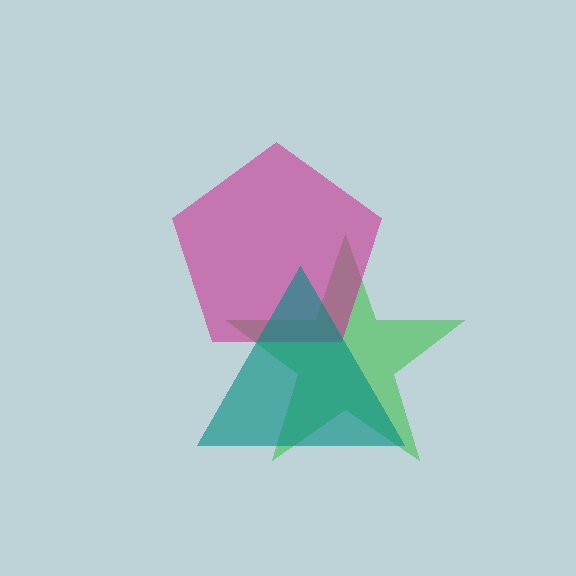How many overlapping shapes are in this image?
There are 3 overlapping shapes in the image.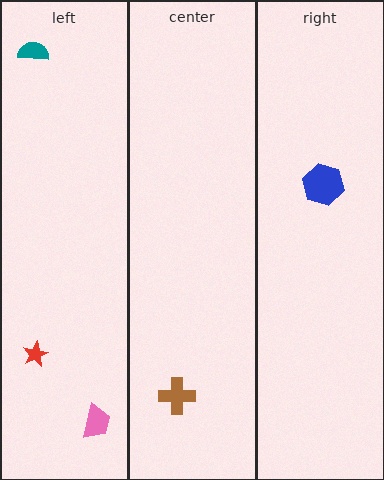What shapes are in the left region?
The pink trapezoid, the teal semicircle, the red star.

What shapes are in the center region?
The brown cross.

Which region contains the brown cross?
The center region.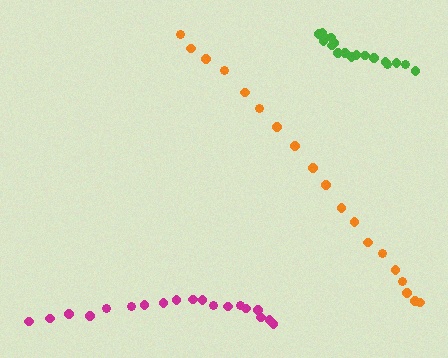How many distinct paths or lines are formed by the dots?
There are 3 distinct paths.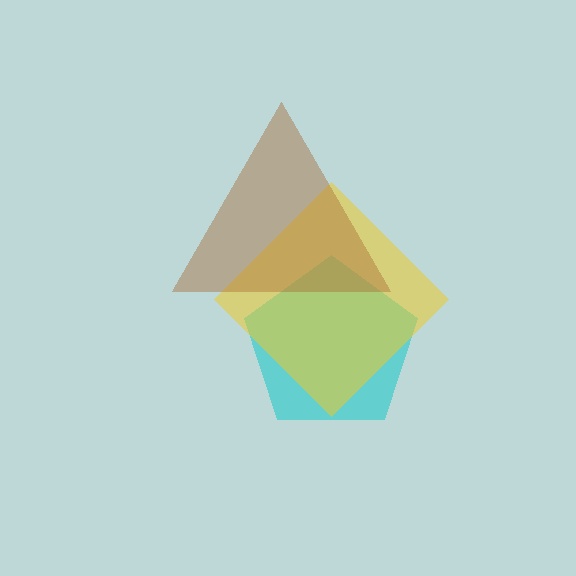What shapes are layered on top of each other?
The layered shapes are: a cyan pentagon, a yellow diamond, a brown triangle.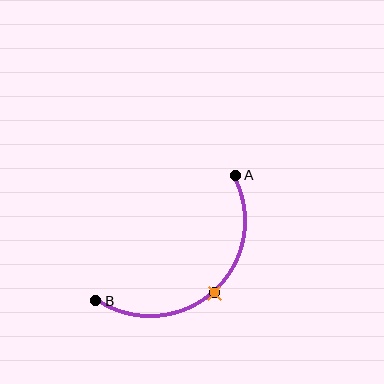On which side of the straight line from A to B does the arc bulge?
The arc bulges below and to the right of the straight line connecting A and B.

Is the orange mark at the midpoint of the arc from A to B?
Yes. The orange mark lies on the arc at equal arc-length from both A and B — it is the arc midpoint.